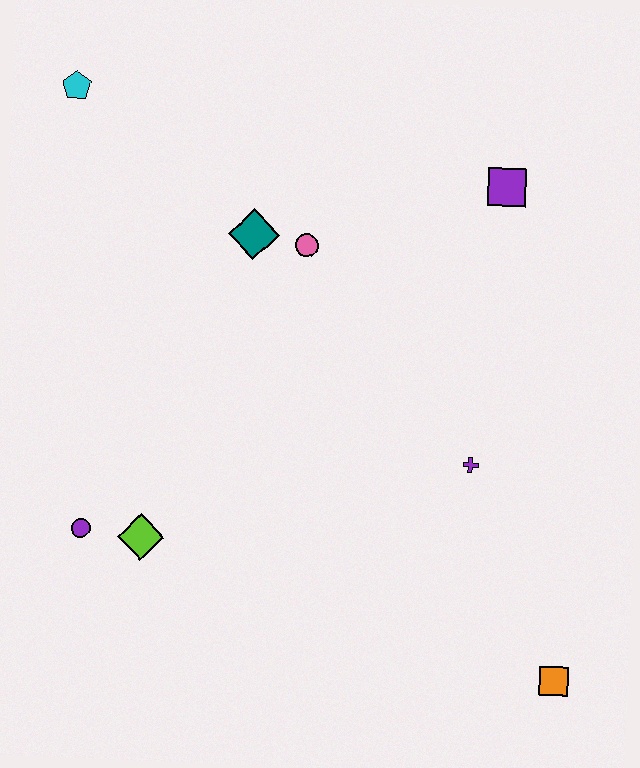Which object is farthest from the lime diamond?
The purple square is farthest from the lime diamond.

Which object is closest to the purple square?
The pink circle is closest to the purple square.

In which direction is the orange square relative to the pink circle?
The orange square is below the pink circle.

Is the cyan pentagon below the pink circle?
No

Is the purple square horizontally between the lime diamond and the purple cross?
No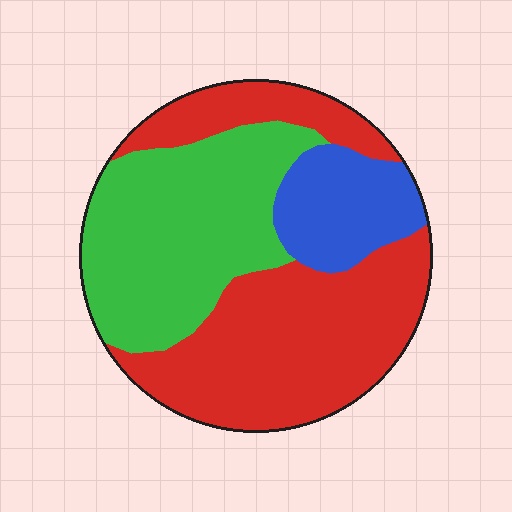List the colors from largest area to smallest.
From largest to smallest: red, green, blue.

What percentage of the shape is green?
Green takes up about three eighths (3/8) of the shape.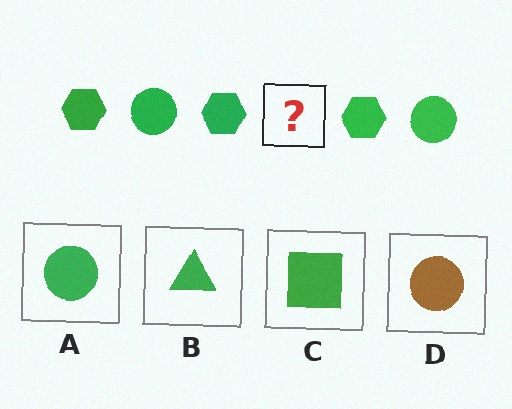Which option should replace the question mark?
Option A.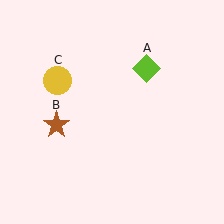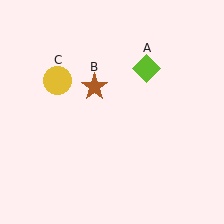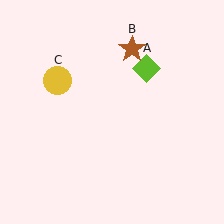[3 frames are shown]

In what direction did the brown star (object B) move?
The brown star (object B) moved up and to the right.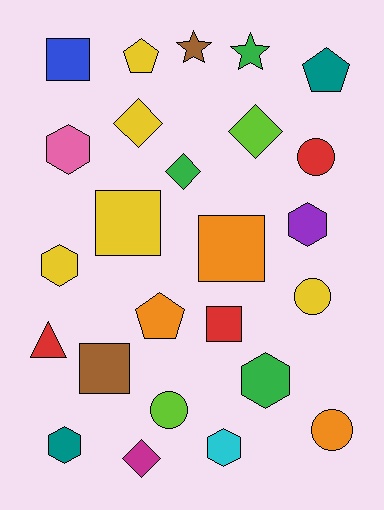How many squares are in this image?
There are 5 squares.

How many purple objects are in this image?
There is 1 purple object.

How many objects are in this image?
There are 25 objects.